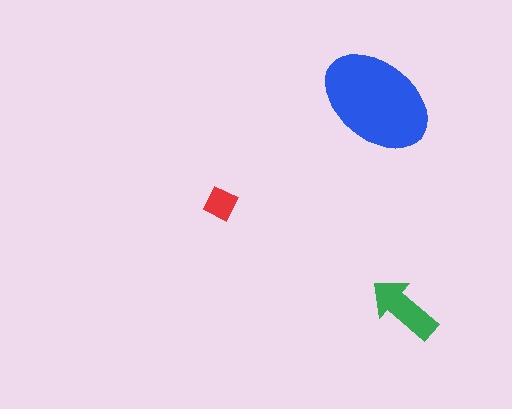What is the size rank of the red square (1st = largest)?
3rd.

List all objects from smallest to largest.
The red square, the green arrow, the blue ellipse.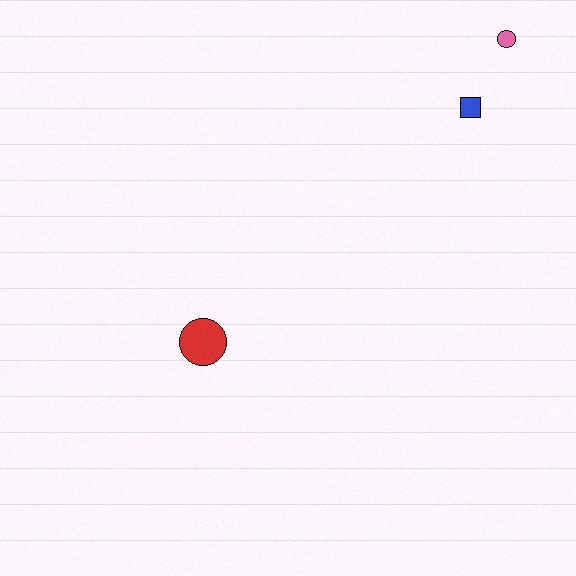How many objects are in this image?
There are 3 objects.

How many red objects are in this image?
There is 1 red object.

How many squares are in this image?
There is 1 square.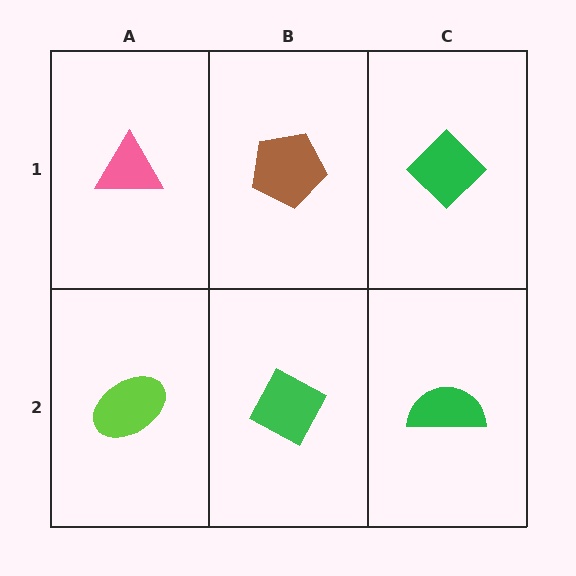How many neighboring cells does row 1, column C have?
2.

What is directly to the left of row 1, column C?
A brown pentagon.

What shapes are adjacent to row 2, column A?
A pink triangle (row 1, column A), a green diamond (row 2, column B).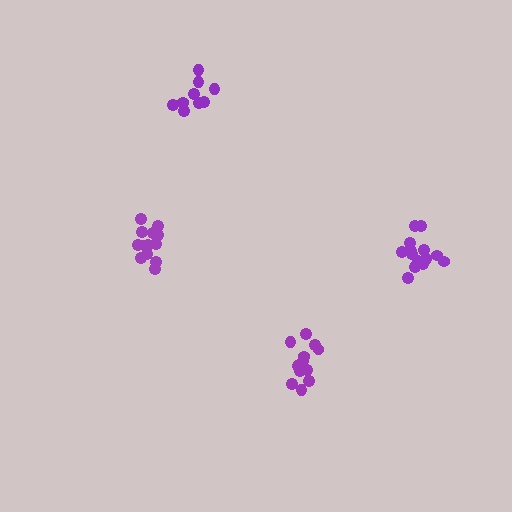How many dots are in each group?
Group 1: 9 dots, Group 2: 12 dots, Group 3: 14 dots, Group 4: 14 dots (49 total).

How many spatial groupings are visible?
There are 4 spatial groupings.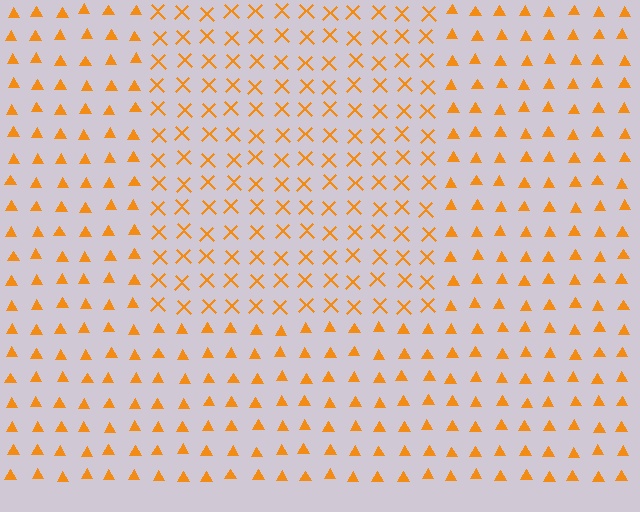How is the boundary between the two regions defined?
The boundary is defined by a change in element shape: X marks inside vs. triangles outside. All elements share the same color and spacing.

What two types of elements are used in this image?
The image uses X marks inside the rectangle region and triangles outside it.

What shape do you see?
I see a rectangle.